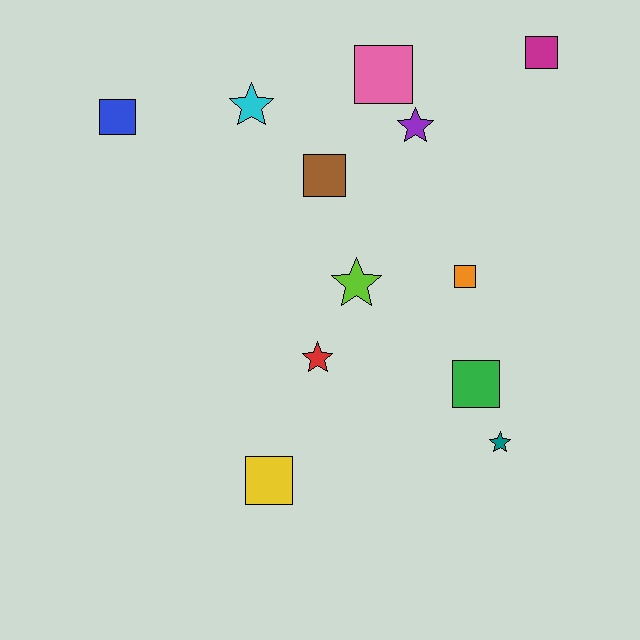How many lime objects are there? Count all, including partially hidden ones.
There is 1 lime object.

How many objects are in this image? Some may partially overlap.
There are 12 objects.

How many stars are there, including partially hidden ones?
There are 5 stars.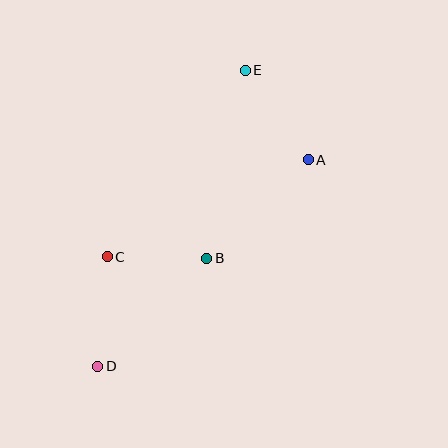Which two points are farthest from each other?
Points D and E are farthest from each other.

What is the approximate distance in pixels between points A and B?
The distance between A and B is approximately 141 pixels.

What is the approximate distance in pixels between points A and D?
The distance between A and D is approximately 295 pixels.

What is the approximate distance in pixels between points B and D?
The distance between B and D is approximately 153 pixels.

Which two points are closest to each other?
Points B and C are closest to each other.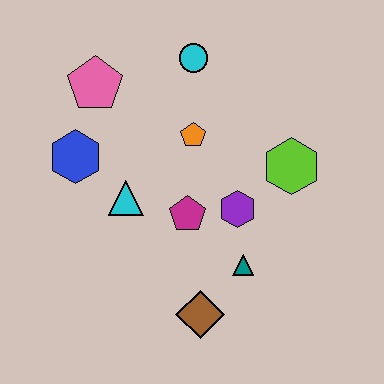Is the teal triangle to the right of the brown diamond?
Yes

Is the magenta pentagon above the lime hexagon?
No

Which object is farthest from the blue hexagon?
The lime hexagon is farthest from the blue hexagon.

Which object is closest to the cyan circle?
The orange pentagon is closest to the cyan circle.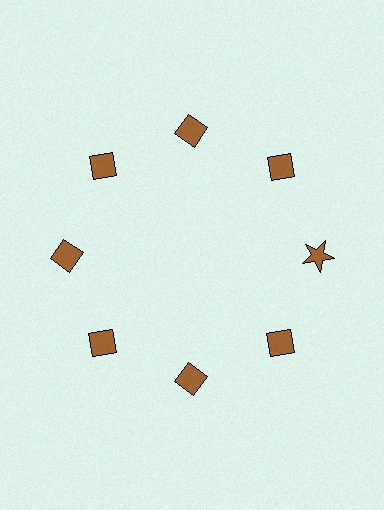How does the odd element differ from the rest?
It has a different shape: star instead of diamond.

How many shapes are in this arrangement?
There are 8 shapes arranged in a ring pattern.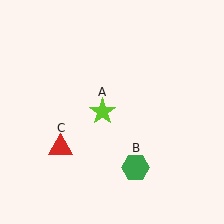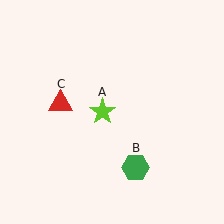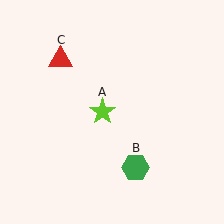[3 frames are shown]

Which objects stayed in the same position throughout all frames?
Lime star (object A) and green hexagon (object B) remained stationary.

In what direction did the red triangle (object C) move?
The red triangle (object C) moved up.